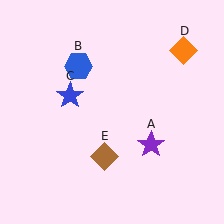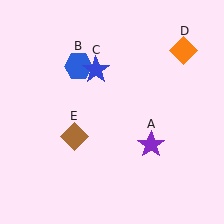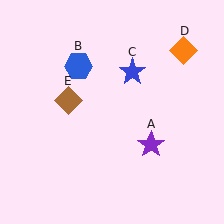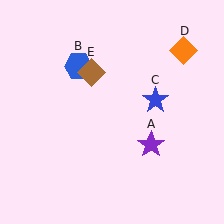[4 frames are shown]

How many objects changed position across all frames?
2 objects changed position: blue star (object C), brown diamond (object E).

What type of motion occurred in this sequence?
The blue star (object C), brown diamond (object E) rotated clockwise around the center of the scene.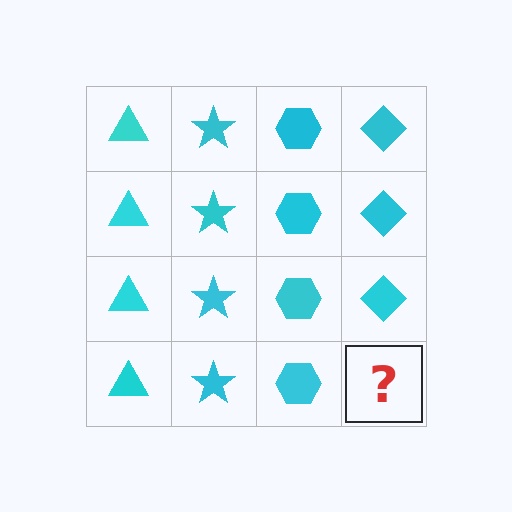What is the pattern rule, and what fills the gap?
The rule is that each column has a consistent shape. The gap should be filled with a cyan diamond.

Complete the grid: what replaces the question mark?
The question mark should be replaced with a cyan diamond.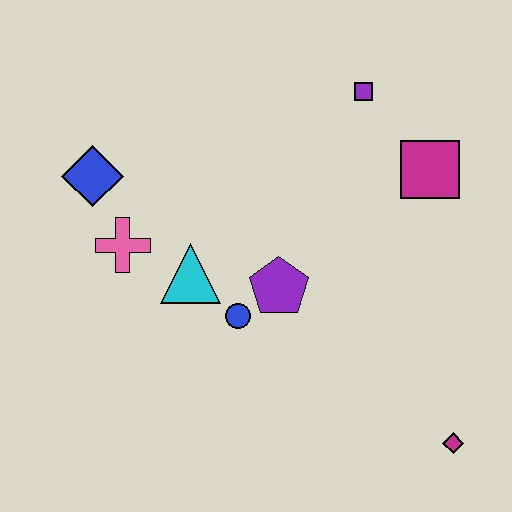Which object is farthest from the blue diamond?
The magenta diamond is farthest from the blue diamond.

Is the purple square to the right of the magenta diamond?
No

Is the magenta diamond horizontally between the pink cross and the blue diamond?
No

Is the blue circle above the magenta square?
No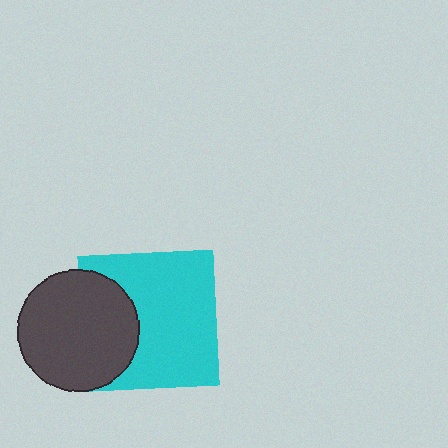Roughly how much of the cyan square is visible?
Most of it is visible (roughly 69%).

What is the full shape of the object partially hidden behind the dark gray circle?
The partially hidden object is a cyan square.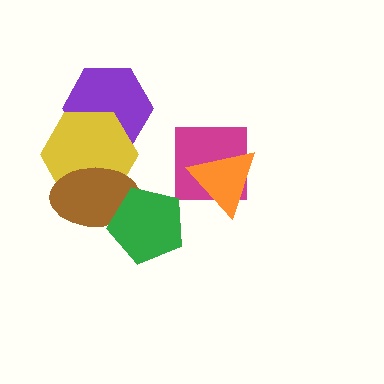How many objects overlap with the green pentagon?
1 object overlaps with the green pentagon.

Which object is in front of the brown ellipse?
The green pentagon is in front of the brown ellipse.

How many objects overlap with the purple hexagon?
1 object overlaps with the purple hexagon.